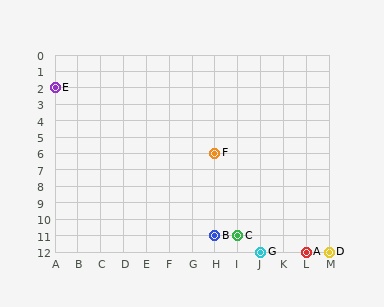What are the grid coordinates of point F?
Point F is at grid coordinates (H, 6).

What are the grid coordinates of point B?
Point B is at grid coordinates (H, 11).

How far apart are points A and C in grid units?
Points A and C are 3 columns and 1 row apart (about 3.2 grid units diagonally).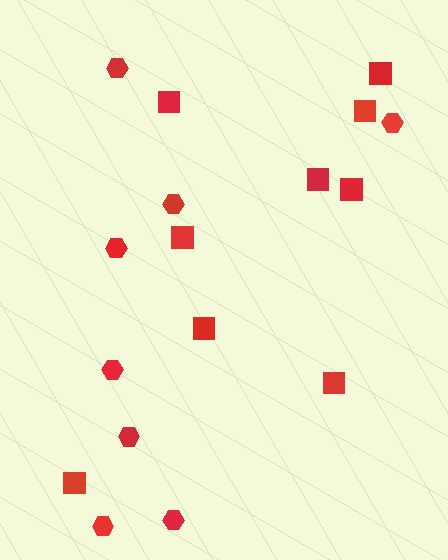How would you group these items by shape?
There are 2 groups: one group of hexagons (8) and one group of squares (9).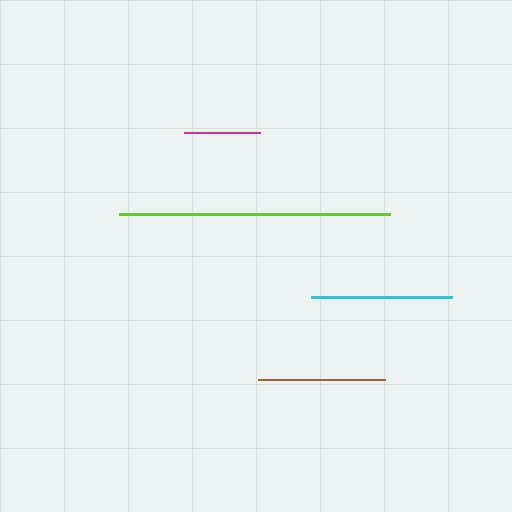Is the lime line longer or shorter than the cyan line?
The lime line is longer than the cyan line.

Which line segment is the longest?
The lime line is the longest at approximately 271 pixels.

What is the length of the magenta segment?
The magenta segment is approximately 75 pixels long.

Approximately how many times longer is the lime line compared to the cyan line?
The lime line is approximately 1.9 times the length of the cyan line.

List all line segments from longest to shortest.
From longest to shortest: lime, cyan, brown, magenta.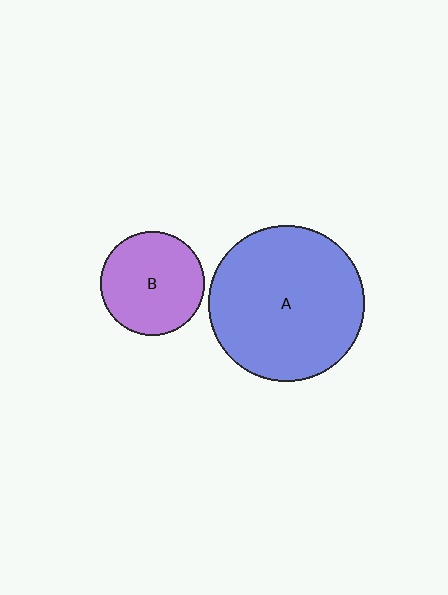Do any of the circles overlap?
No, none of the circles overlap.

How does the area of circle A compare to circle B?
Approximately 2.3 times.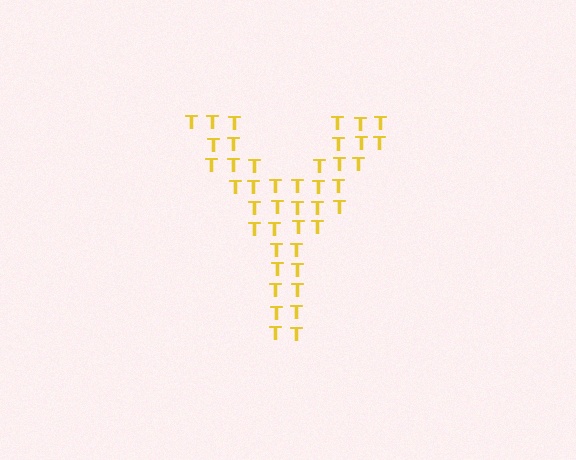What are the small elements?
The small elements are letter T's.